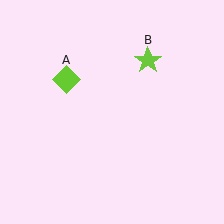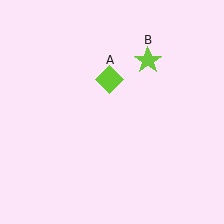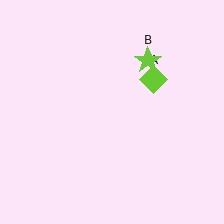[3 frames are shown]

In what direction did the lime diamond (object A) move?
The lime diamond (object A) moved right.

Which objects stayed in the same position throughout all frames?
Lime star (object B) remained stationary.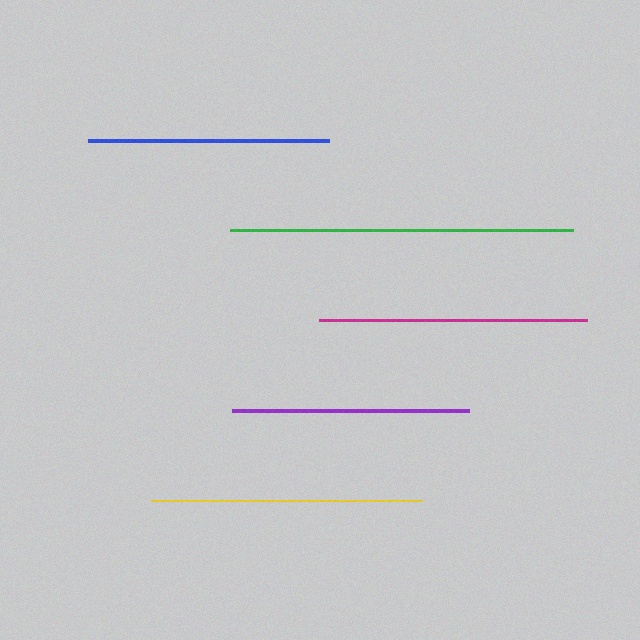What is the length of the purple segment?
The purple segment is approximately 238 pixels long.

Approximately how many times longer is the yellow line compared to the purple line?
The yellow line is approximately 1.1 times the length of the purple line.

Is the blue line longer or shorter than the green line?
The green line is longer than the blue line.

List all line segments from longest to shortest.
From longest to shortest: green, yellow, magenta, blue, purple.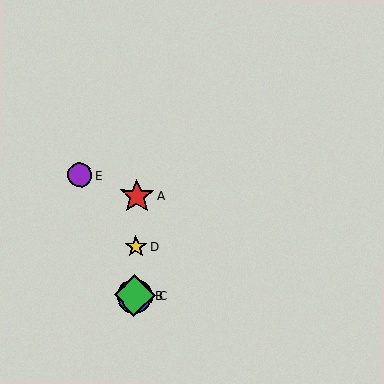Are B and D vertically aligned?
Yes, both are at x≈135.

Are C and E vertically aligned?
No, C is at x≈135 and E is at x≈80.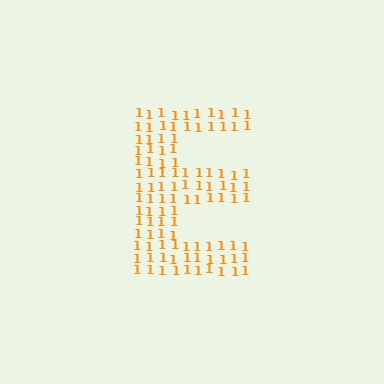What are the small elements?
The small elements are digit 1's.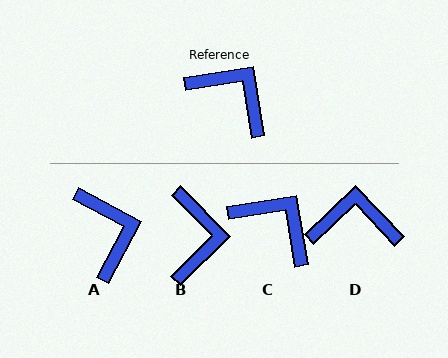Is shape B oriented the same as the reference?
No, it is off by about 55 degrees.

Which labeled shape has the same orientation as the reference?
C.